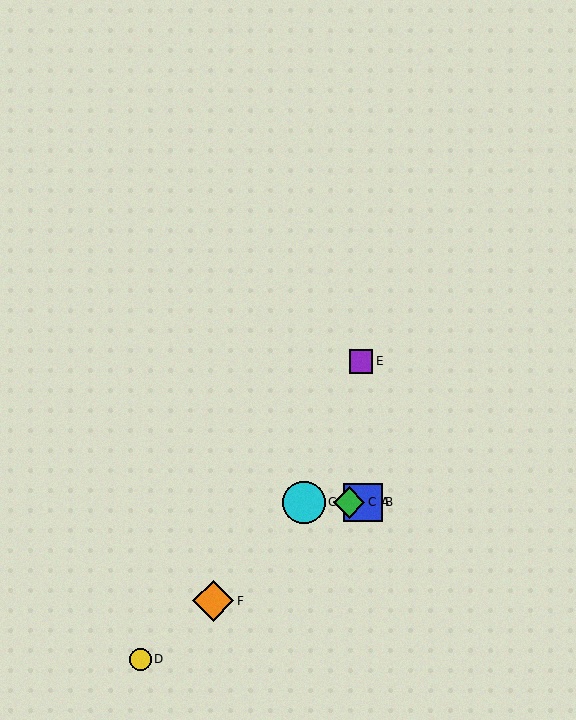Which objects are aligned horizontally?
Objects A, B, C, G are aligned horizontally.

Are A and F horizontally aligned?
No, A is at y≈502 and F is at y≈601.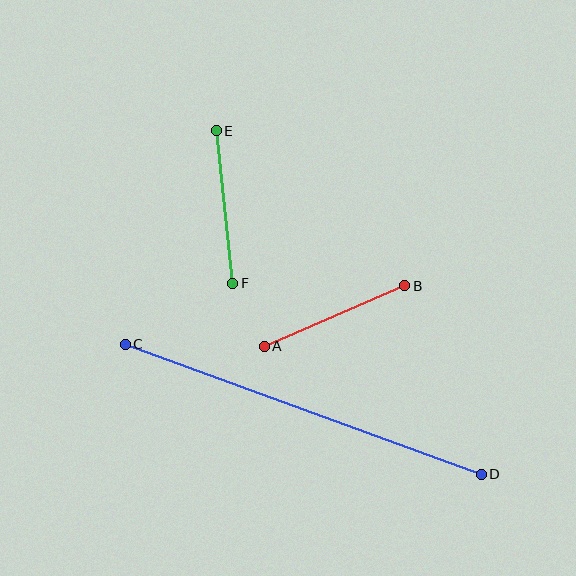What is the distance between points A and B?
The distance is approximately 153 pixels.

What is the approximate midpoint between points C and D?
The midpoint is at approximately (303, 409) pixels.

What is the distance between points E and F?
The distance is approximately 153 pixels.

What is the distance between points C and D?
The distance is approximately 379 pixels.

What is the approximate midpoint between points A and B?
The midpoint is at approximately (334, 316) pixels.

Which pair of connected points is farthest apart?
Points C and D are farthest apart.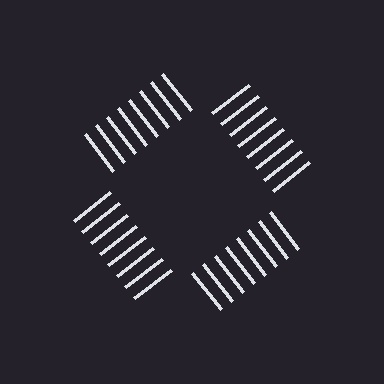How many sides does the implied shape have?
4 sides — the line-ends trace a square.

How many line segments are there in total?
32 — 8 along each of the 4 edges.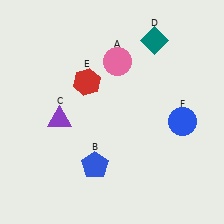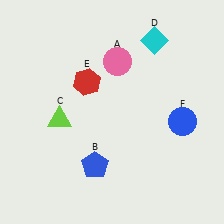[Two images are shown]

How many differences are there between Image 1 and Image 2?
There are 2 differences between the two images.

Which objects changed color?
C changed from purple to lime. D changed from teal to cyan.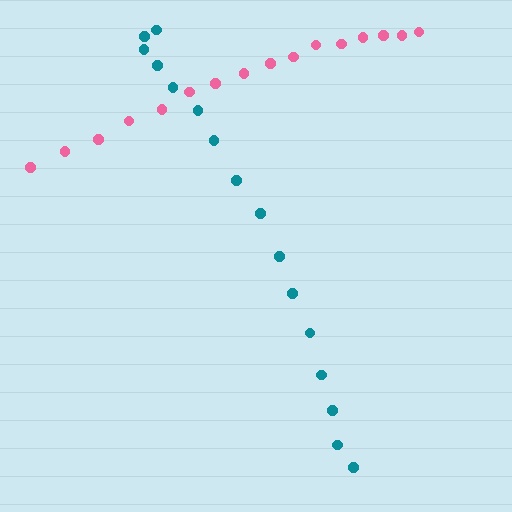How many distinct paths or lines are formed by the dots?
There are 2 distinct paths.